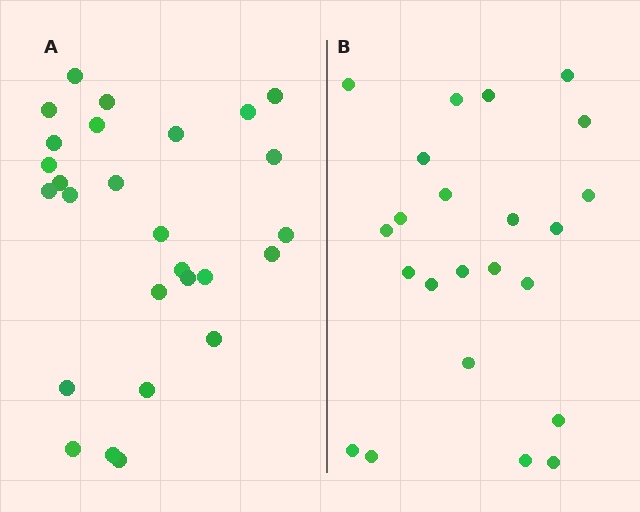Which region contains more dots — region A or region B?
Region A (the left region) has more dots.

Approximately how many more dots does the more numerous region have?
Region A has about 4 more dots than region B.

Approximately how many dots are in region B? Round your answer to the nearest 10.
About 20 dots. (The exact count is 23, which rounds to 20.)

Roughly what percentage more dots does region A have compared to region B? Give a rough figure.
About 15% more.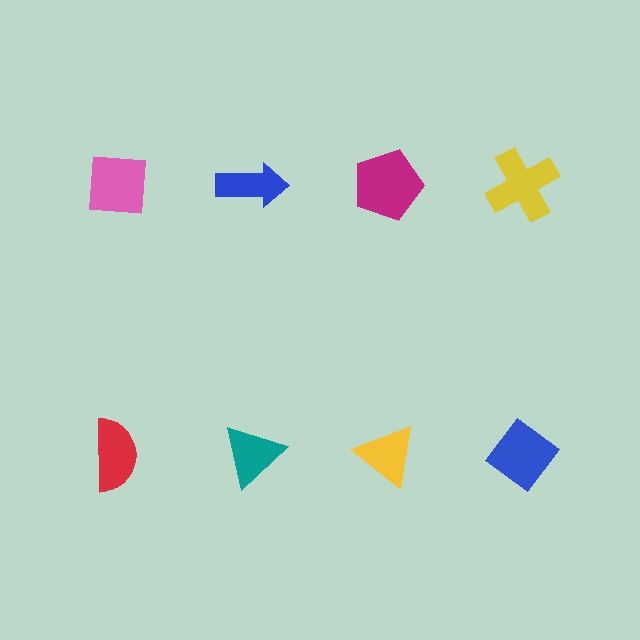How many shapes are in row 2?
4 shapes.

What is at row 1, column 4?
A yellow cross.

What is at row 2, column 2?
A teal triangle.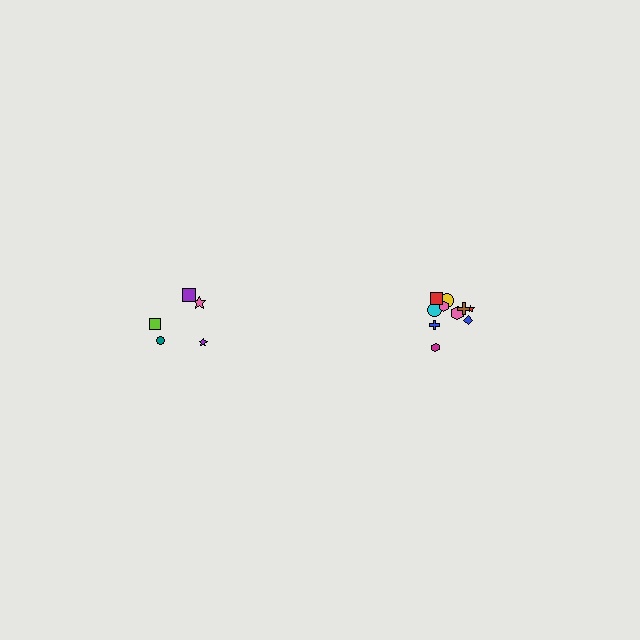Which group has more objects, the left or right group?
The right group.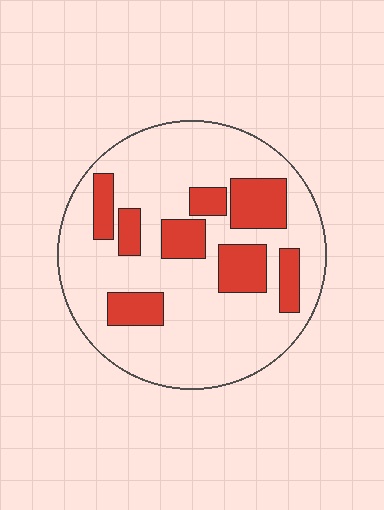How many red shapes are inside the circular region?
8.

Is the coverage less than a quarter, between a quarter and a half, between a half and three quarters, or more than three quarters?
Less than a quarter.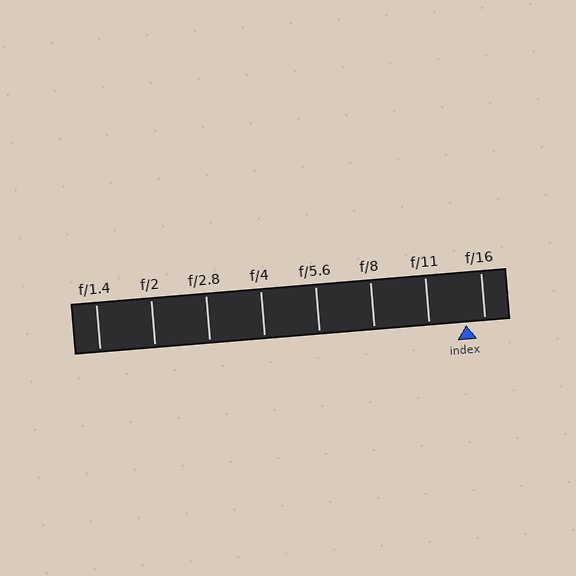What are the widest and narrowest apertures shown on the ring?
The widest aperture shown is f/1.4 and the narrowest is f/16.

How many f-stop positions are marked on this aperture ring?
There are 8 f-stop positions marked.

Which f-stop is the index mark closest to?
The index mark is closest to f/16.